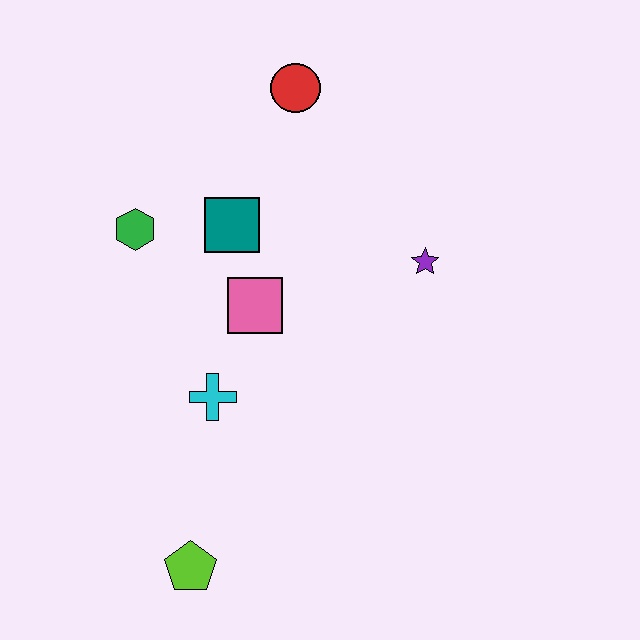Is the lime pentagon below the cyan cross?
Yes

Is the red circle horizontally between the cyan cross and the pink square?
No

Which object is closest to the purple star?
The pink square is closest to the purple star.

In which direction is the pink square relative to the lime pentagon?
The pink square is above the lime pentagon.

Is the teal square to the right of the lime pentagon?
Yes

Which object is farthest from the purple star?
The lime pentagon is farthest from the purple star.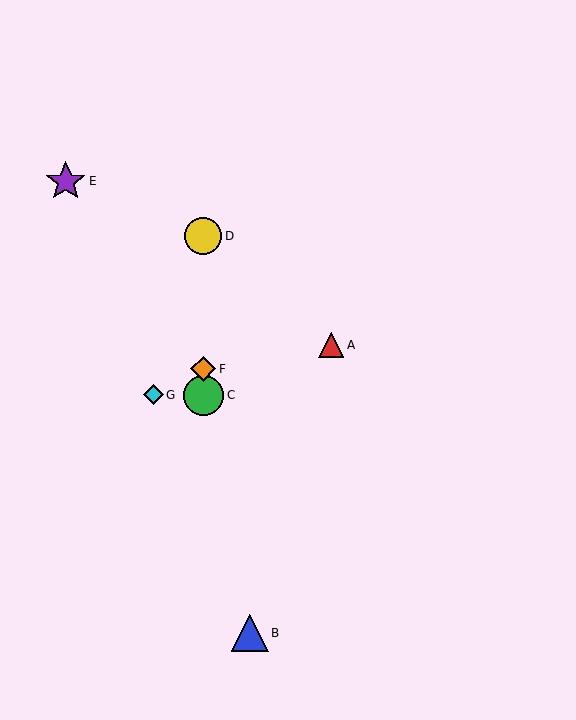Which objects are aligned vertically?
Objects C, D, F are aligned vertically.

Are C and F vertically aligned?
Yes, both are at x≈203.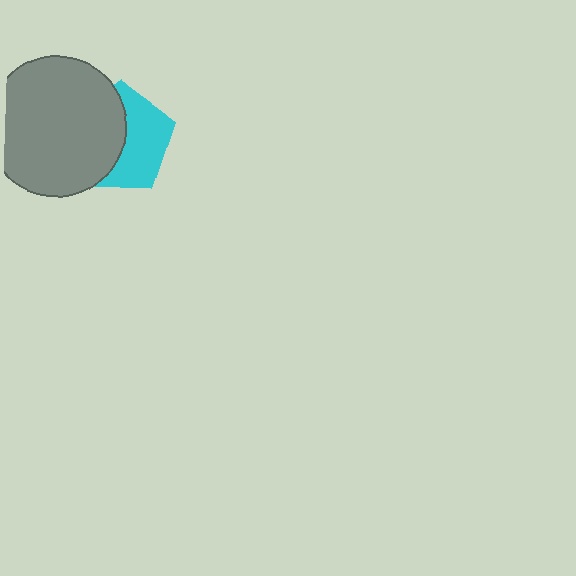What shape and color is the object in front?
The object in front is a gray circle.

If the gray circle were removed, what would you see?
You would see the complete cyan pentagon.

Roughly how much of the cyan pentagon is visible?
About half of it is visible (roughly 50%).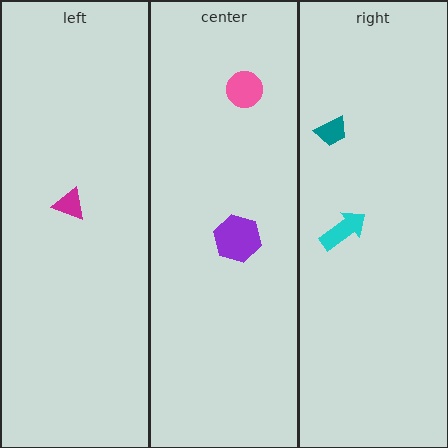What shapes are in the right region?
The cyan arrow, the teal trapezoid.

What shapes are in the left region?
The magenta triangle.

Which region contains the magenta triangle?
The left region.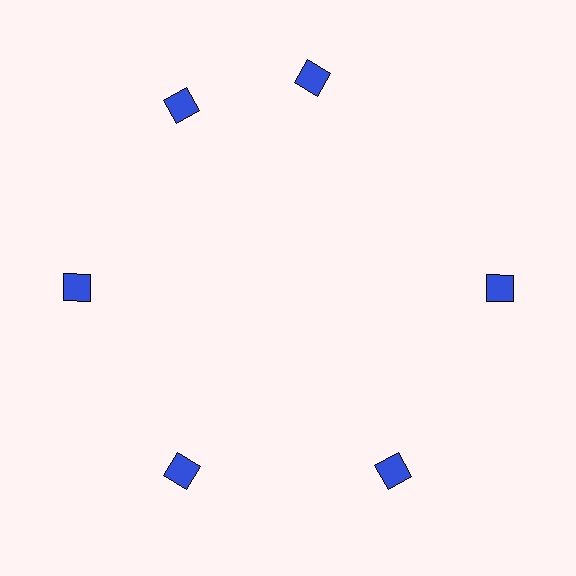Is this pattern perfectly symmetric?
No. The 6 blue diamonds are arranged in a ring, but one element near the 1 o'clock position is rotated out of alignment along the ring, breaking the 6-fold rotational symmetry.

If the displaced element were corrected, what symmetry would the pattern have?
It would have 6-fold rotational symmetry — the pattern would map onto itself every 60 degrees.